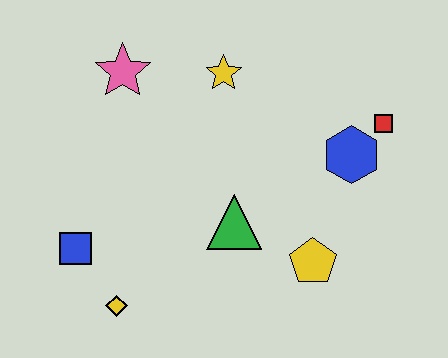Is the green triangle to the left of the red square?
Yes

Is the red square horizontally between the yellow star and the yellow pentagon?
No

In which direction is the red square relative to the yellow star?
The red square is to the right of the yellow star.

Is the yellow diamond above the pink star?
No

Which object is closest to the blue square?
The yellow diamond is closest to the blue square.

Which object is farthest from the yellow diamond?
The red square is farthest from the yellow diamond.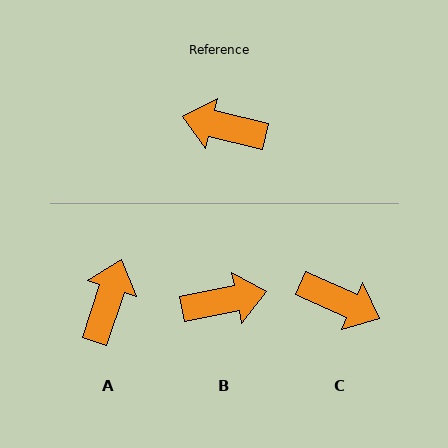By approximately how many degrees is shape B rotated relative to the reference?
Approximately 155 degrees clockwise.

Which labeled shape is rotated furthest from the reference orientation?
C, about 169 degrees away.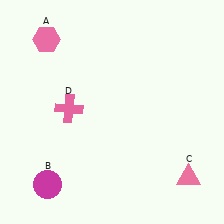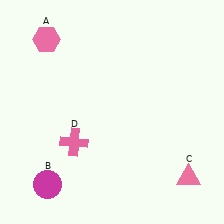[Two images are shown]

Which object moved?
The pink cross (D) moved down.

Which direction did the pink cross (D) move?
The pink cross (D) moved down.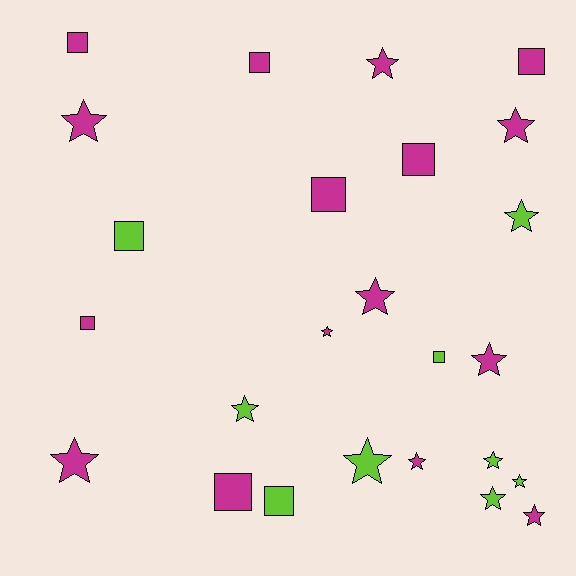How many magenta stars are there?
There are 9 magenta stars.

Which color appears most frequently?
Magenta, with 16 objects.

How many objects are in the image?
There are 25 objects.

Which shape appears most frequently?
Star, with 15 objects.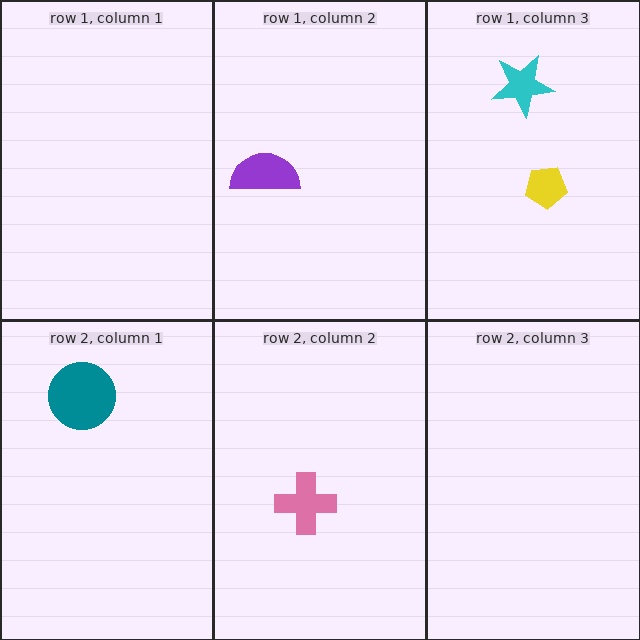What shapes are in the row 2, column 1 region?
The teal circle.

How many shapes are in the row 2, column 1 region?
1.